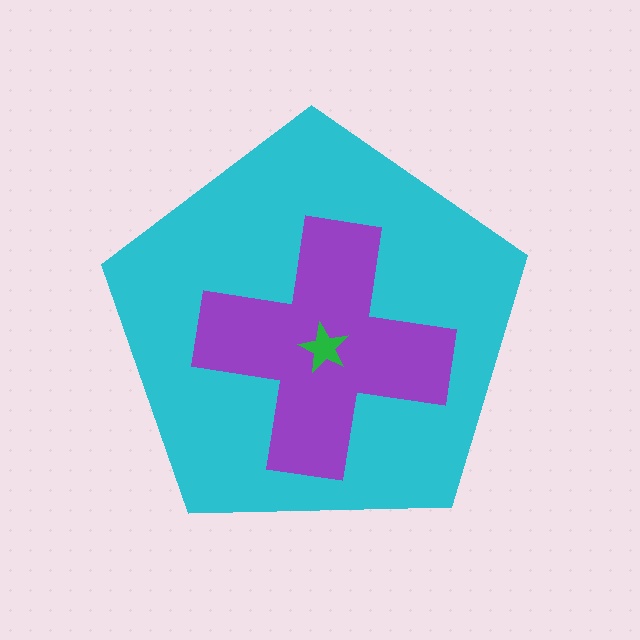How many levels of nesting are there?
3.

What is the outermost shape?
The cyan pentagon.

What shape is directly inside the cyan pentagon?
The purple cross.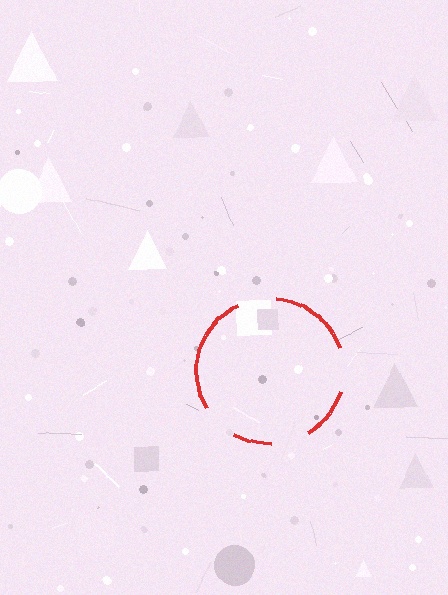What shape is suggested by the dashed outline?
The dashed outline suggests a circle.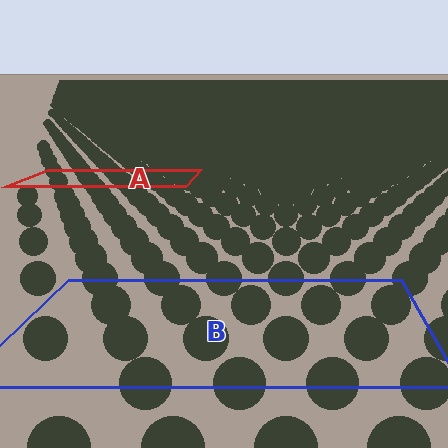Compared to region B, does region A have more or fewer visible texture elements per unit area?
Region A has more texture elements per unit area — they are packed more densely because it is farther away.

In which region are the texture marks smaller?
The texture marks are smaller in region A, because it is farther away.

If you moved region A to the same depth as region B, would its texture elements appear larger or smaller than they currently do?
They would appear larger. At a closer depth, the same texture elements are projected at a bigger on-screen size.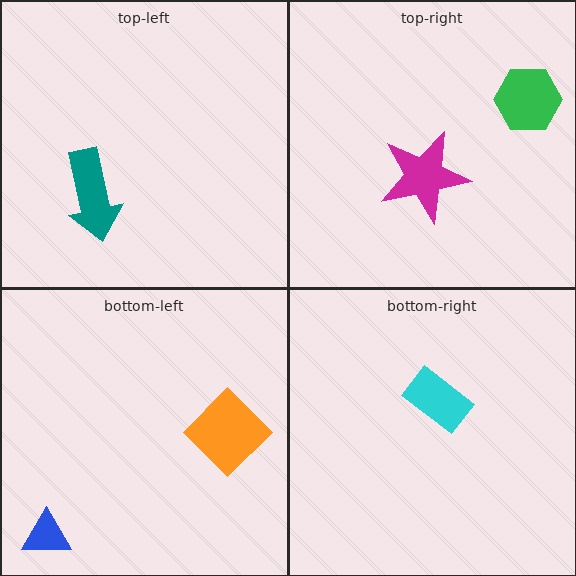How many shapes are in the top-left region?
1.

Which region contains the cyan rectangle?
The bottom-right region.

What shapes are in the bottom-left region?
The blue triangle, the orange diamond.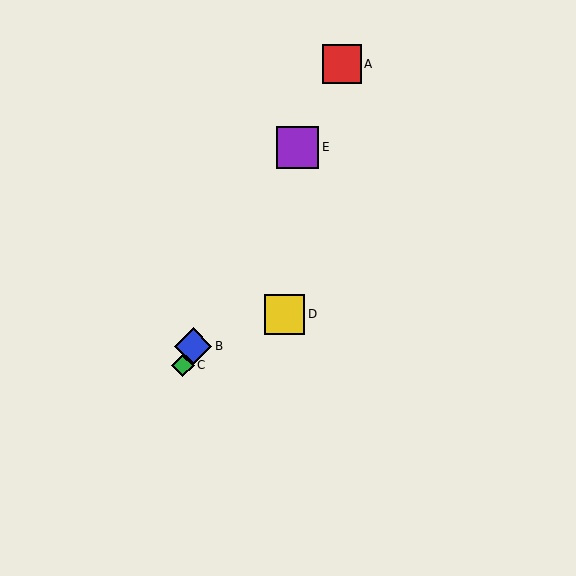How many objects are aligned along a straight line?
4 objects (A, B, C, E) are aligned along a straight line.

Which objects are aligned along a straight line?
Objects A, B, C, E are aligned along a straight line.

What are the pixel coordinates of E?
Object E is at (298, 147).